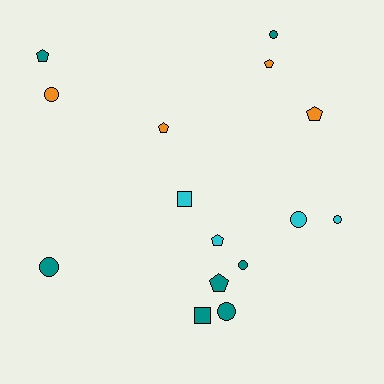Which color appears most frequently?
Teal, with 7 objects.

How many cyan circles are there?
There are 2 cyan circles.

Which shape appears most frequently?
Circle, with 7 objects.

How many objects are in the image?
There are 15 objects.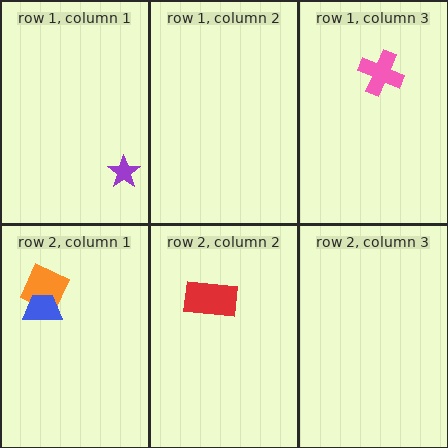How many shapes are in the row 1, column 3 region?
1.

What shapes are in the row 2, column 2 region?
The red rectangle.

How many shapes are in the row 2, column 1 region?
2.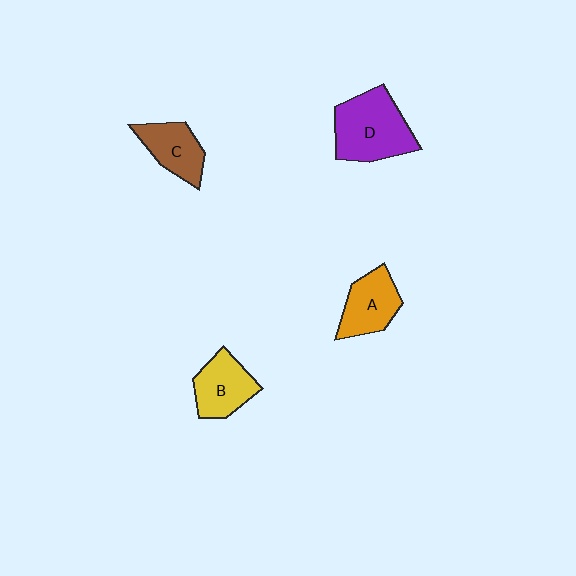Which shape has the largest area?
Shape D (purple).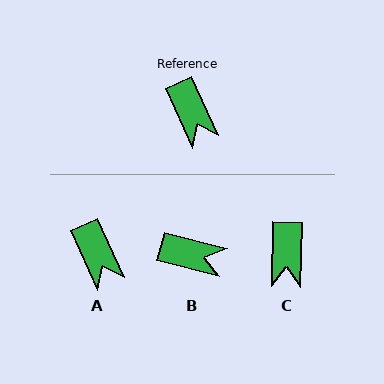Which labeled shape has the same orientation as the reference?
A.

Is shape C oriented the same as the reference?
No, it is off by about 26 degrees.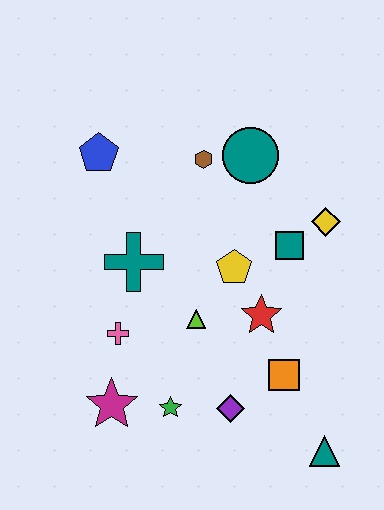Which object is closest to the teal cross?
The pink cross is closest to the teal cross.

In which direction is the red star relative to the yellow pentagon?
The red star is below the yellow pentagon.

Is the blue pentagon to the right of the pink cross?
No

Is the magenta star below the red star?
Yes